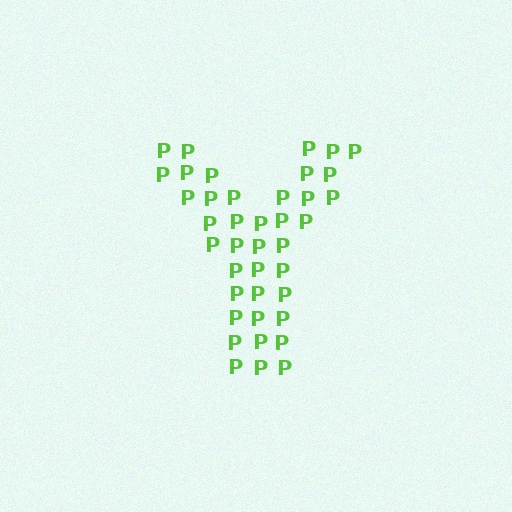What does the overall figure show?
The overall figure shows the letter Y.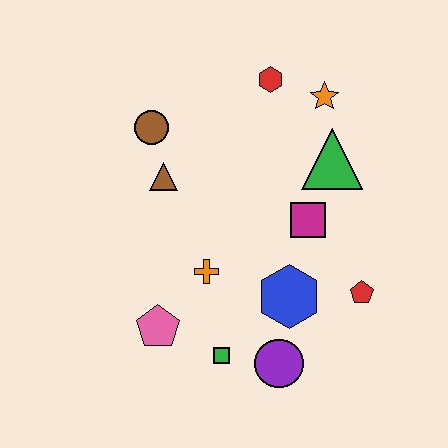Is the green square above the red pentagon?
No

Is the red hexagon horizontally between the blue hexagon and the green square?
Yes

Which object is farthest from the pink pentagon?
The orange star is farthest from the pink pentagon.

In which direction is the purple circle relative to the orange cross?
The purple circle is below the orange cross.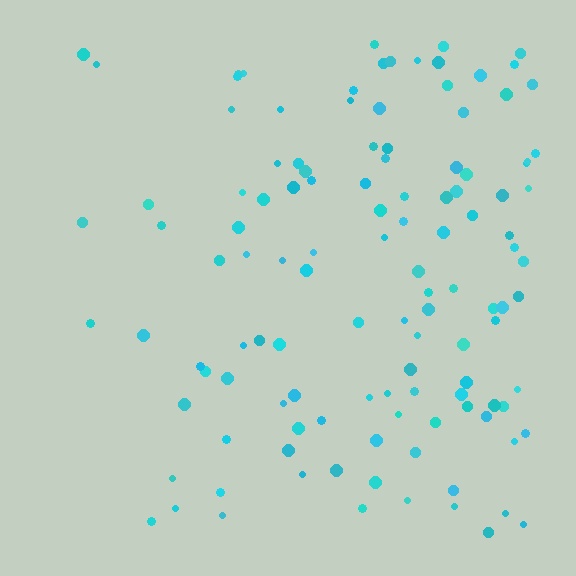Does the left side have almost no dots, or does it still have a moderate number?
Still a moderate number, just noticeably fewer than the right.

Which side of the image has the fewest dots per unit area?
The left.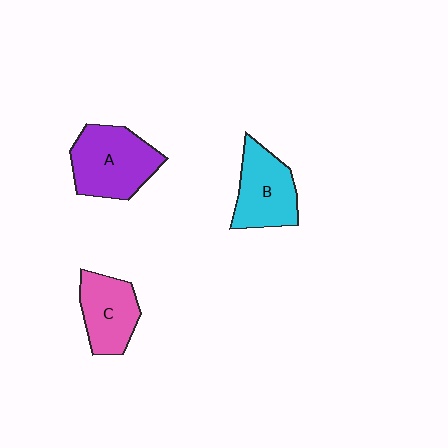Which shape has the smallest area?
Shape C (pink).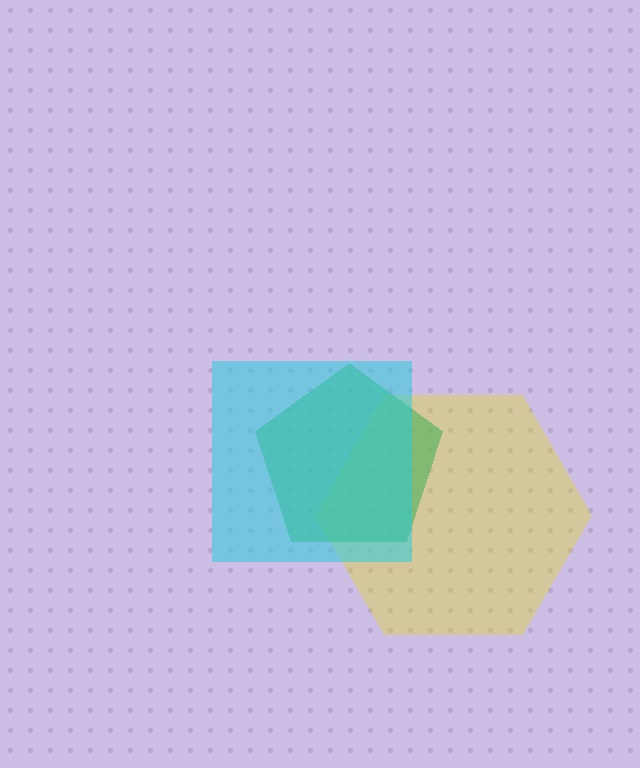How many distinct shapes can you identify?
There are 3 distinct shapes: a yellow hexagon, a green pentagon, a cyan square.